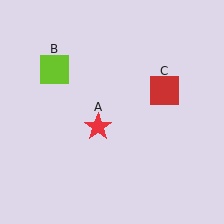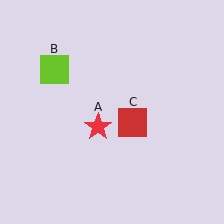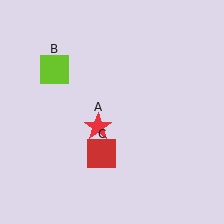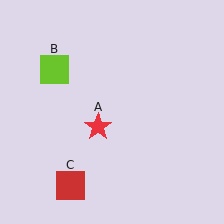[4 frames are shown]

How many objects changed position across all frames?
1 object changed position: red square (object C).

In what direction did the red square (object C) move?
The red square (object C) moved down and to the left.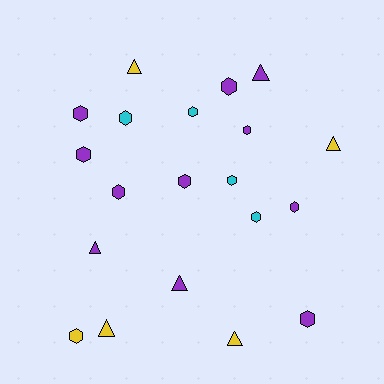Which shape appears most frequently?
Hexagon, with 13 objects.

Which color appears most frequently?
Purple, with 11 objects.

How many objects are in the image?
There are 20 objects.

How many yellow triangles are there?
There are 4 yellow triangles.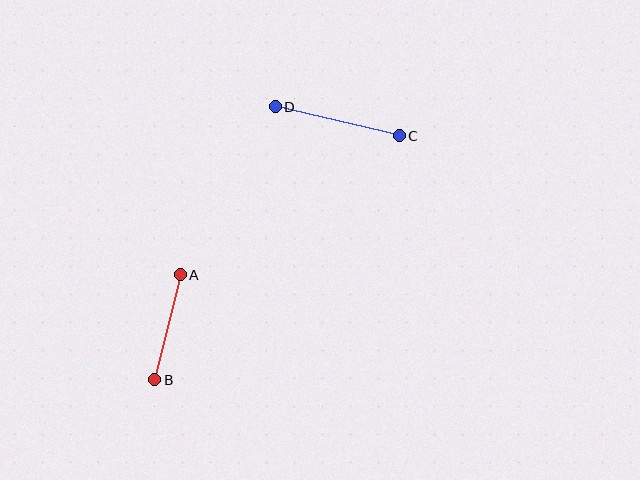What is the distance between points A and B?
The distance is approximately 108 pixels.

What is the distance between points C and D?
The distance is approximately 127 pixels.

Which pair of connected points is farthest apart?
Points C and D are farthest apart.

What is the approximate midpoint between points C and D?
The midpoint is at approximately (337, 121) pixels.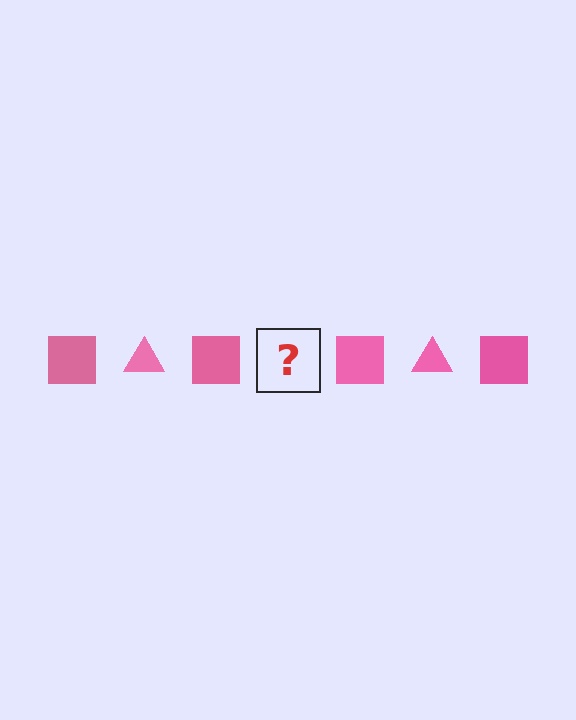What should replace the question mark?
The question mark should be replaced with a pink triangle.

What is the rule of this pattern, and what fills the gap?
The rule is that the pattern cycles through square, triangle shapes in pink. The gap should be filled with a pink triangle.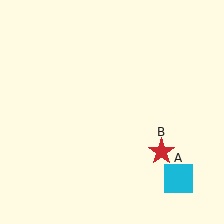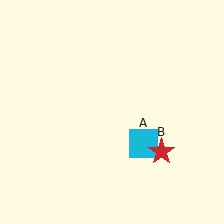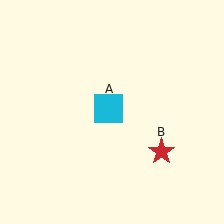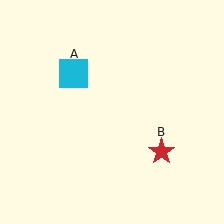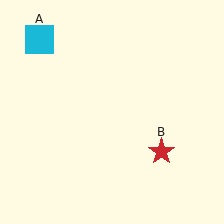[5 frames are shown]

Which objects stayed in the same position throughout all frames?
Red star (object B) remained stationary.